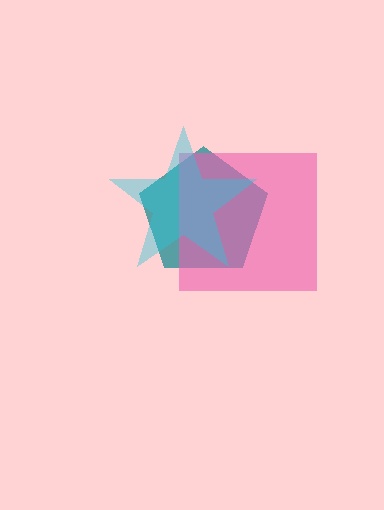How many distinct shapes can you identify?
There are 3 distinct shapes: a teal pentagon, a pink square, a cyan star.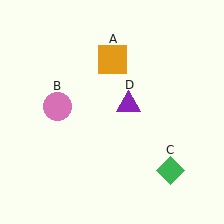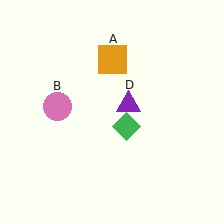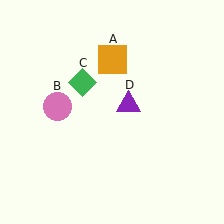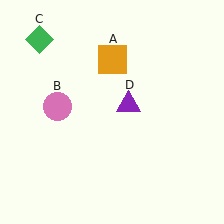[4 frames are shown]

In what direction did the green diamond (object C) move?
The green diamond (object C) moved up and to the left.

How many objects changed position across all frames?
1 object changed position: green diamond (object C).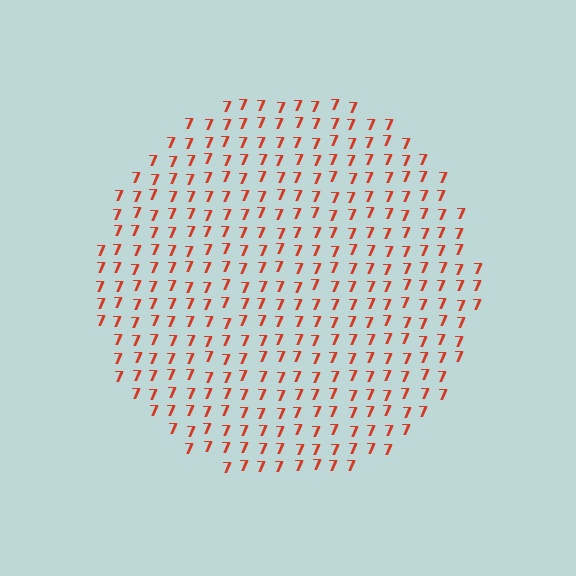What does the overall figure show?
The overall figure shows a circle.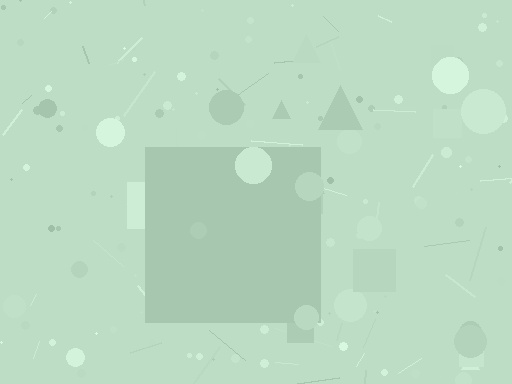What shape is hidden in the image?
A square is hidden in the image.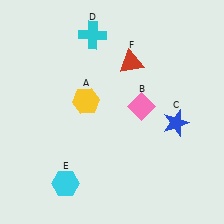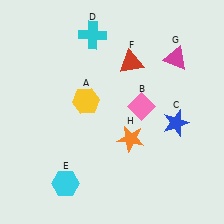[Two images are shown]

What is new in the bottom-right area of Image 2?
An orange star (H) was added in the bottom-right area of Image 2.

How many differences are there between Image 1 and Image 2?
There are 2 differences between the two images.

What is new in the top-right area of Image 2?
A magenta triangle (G) was added in the top-right area of Image 2.